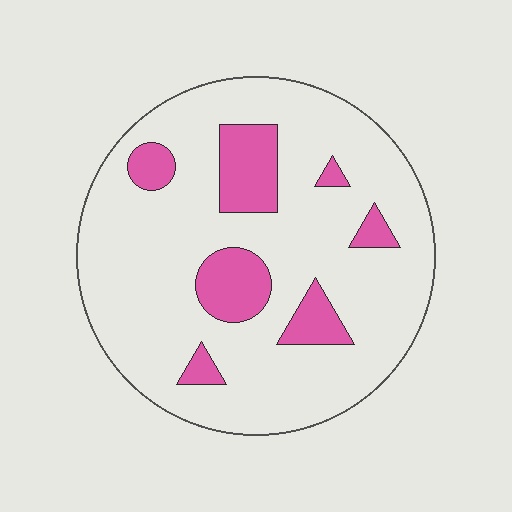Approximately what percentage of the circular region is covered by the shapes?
Approximately 15%.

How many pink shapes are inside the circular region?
7.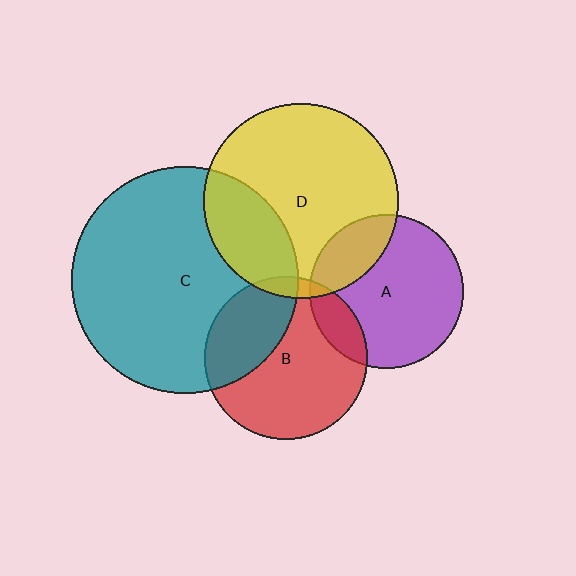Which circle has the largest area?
Circle C (teal).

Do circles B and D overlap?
Yes.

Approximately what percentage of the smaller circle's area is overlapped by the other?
Approximately 5%.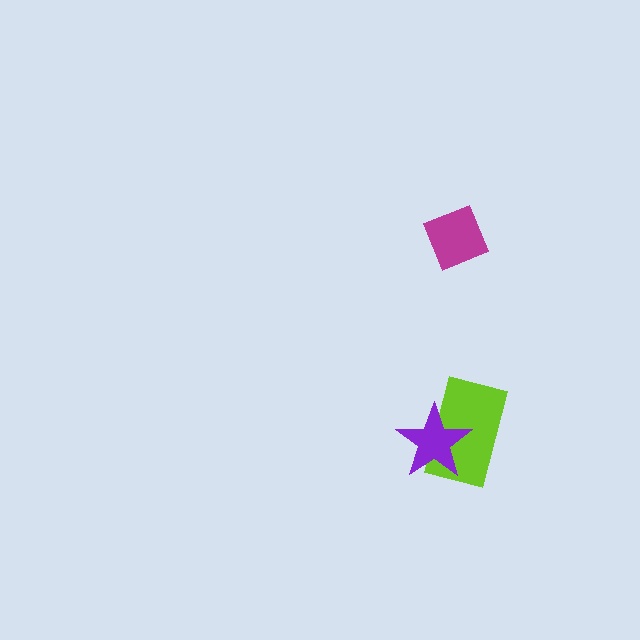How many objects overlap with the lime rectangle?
1 object overlaps with the lime rectangle.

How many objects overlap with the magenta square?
0 objects overlap with the magenta square.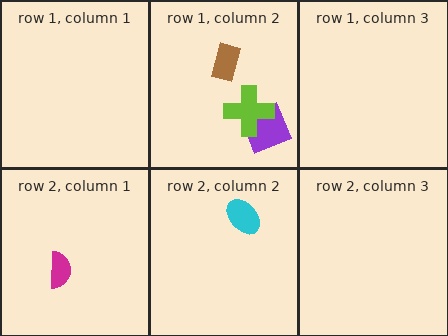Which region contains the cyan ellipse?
The row 2, column 2 region.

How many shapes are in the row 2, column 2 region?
1.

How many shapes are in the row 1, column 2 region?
3.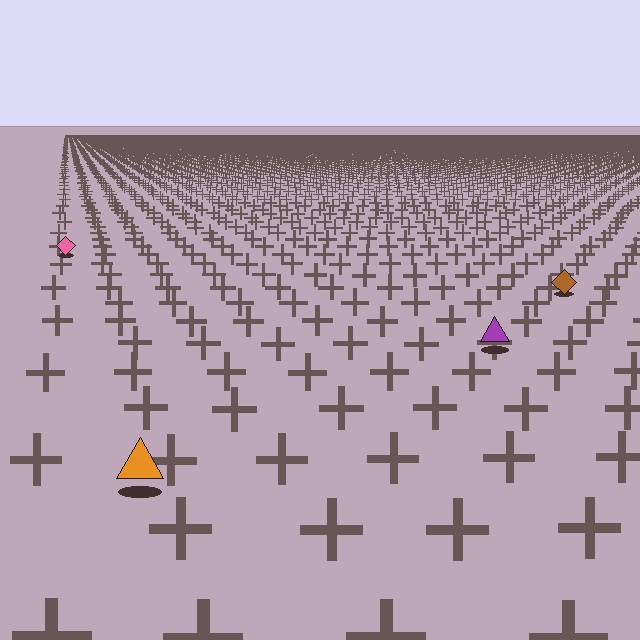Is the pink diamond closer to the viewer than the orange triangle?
No. The orange triangle is closer — you can tell from the texture gradient: the ground texture is coarser near it.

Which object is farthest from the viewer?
The pink diamond is farthest from the viewer. It appears smaller and the ground texture around it is denser.